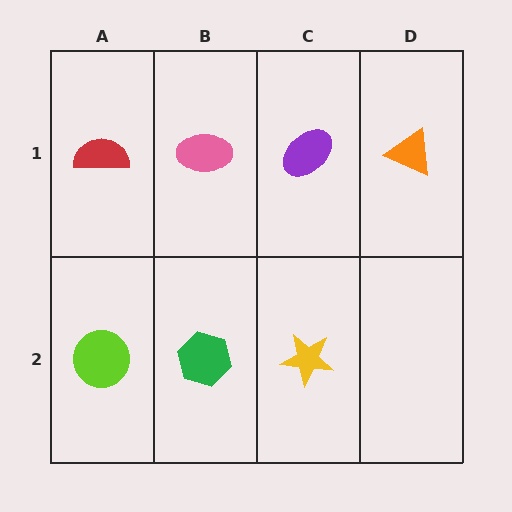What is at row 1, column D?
An orange triangle.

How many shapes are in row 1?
4 shapes.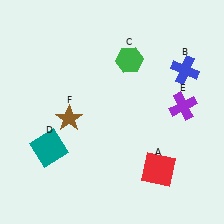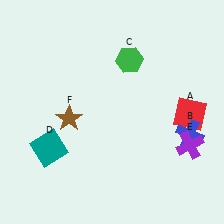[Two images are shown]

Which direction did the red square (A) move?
The red square (A) moved up.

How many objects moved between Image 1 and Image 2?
3 objects moved between the two images.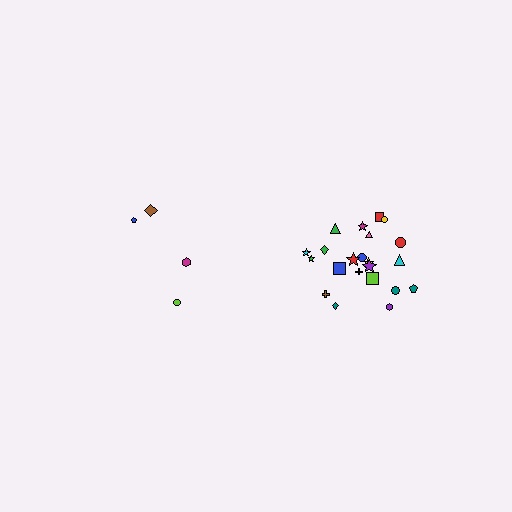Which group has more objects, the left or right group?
The right group.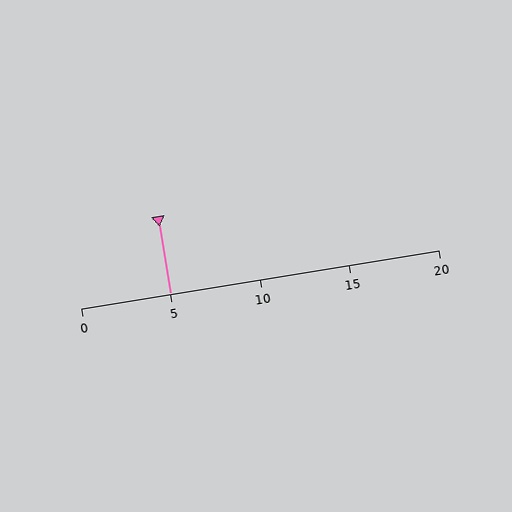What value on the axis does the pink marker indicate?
The marker indicates approximately 5.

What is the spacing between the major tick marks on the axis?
The major ticks are spaced 5 apart.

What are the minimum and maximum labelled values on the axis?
The axis runs from 0 to 20.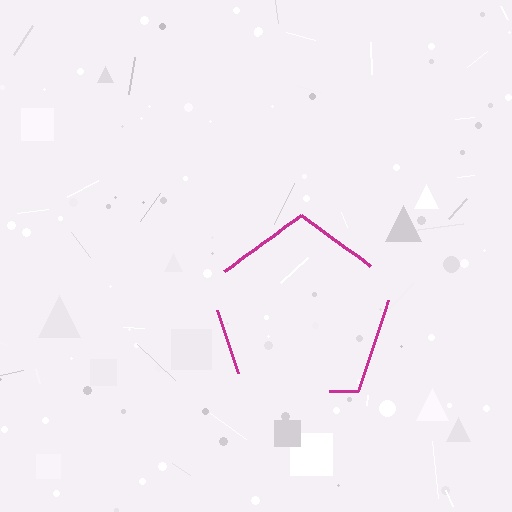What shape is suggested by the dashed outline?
The dashed outline suggests a pentagon.